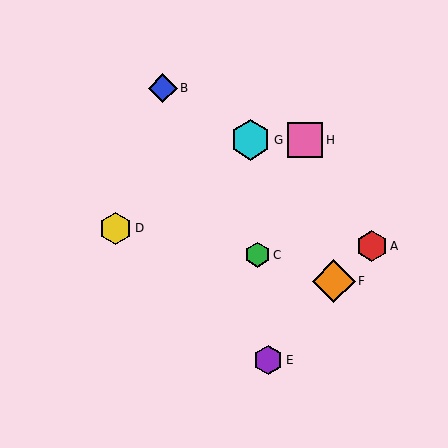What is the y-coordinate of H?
Object H is at y≈140.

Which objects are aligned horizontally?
Objects G, H are aligned horizontally.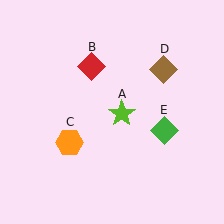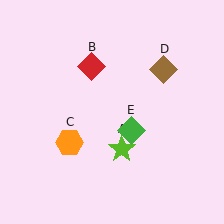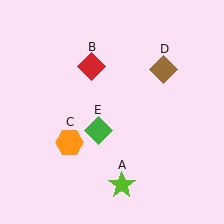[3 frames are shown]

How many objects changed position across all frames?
2 objects changed position: lime star (object A), green diamond (object E).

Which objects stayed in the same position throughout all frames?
Red diamond (object B) and orange hexagon (object C) and brown diamond (object D) remained stationary.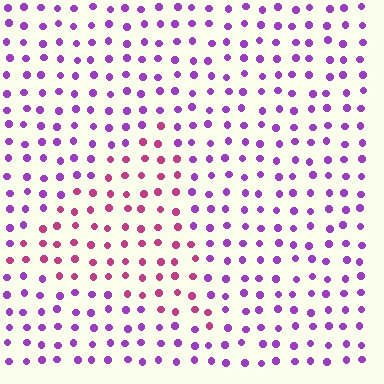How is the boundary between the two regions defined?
The boundary is defined purely by a slight shift in hue (about 44 degrees). Spacing, size, and orientation are identical on both sides.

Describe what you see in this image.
The image is filled with small purple elements in a uniform arrangement. A triangle-shaped region is visible where the elements are tinted to a slightly different hue, forming a subtle color boundary.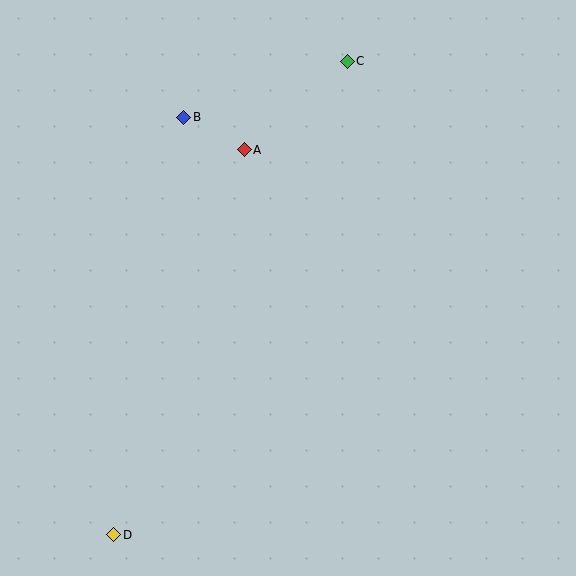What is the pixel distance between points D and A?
The distance between D and A is 407 pixels.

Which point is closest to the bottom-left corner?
Point D is closest to the bottom-left corner.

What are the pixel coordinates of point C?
Point C is at (347, 61).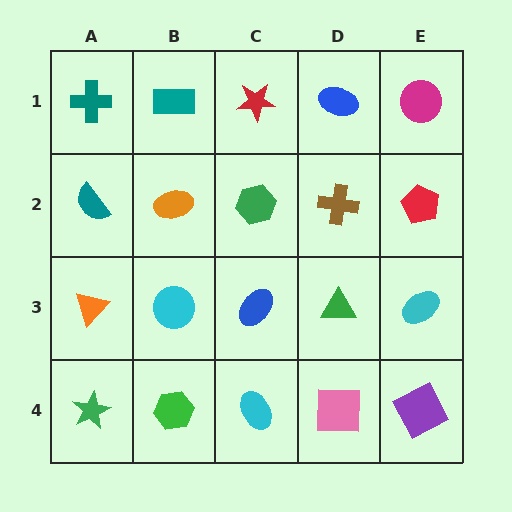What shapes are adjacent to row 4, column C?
A blue ellipse (row 3, column C), a green hexagon (row 4, column B), a pink square (row 4, column D).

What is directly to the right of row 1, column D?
A magenta circle.